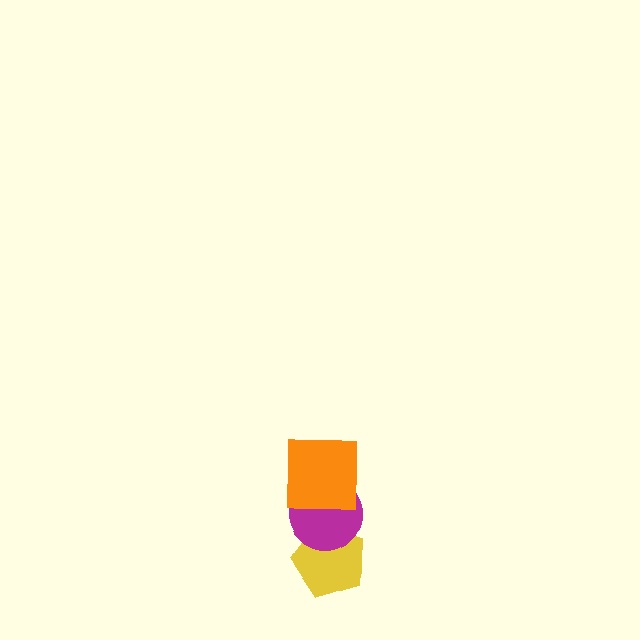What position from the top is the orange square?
The orange square is 1st from the top.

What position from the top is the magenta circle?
The magenta circle is 2nd from the top.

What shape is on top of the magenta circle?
The orange square is on top of the magenta circle.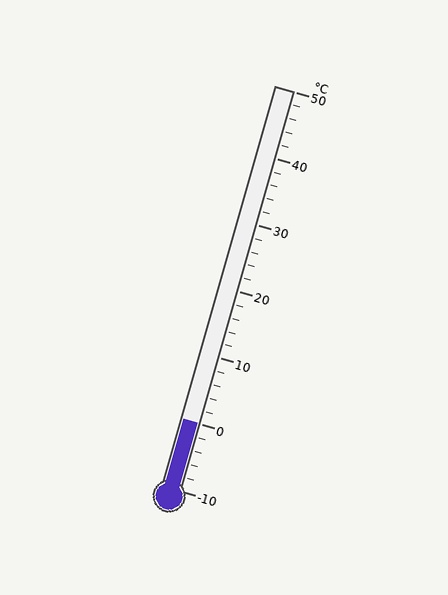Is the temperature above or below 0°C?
The temperature is at 0°C.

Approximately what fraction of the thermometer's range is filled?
The thermometer is filled to approximately 15% of its range.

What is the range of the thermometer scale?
The thermometer scale ranges from -10°C to 50°C.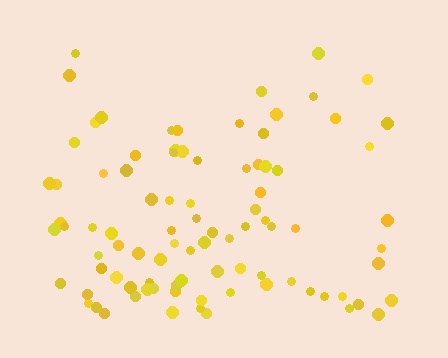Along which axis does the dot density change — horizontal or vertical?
Vertical.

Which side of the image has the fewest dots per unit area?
The top.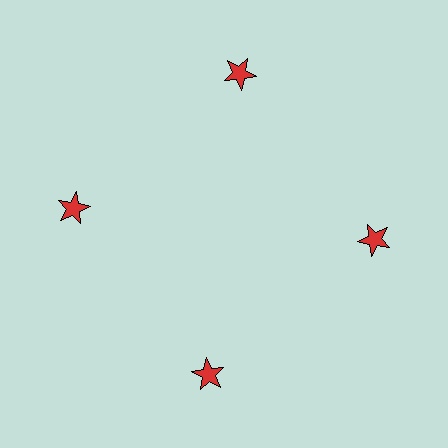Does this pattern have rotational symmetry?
Yes, this pattern has 4-fold rotational symmetry. It looks the same after rotating 90 degrees around the center.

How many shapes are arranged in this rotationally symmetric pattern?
There are 4 shapes, arranged in 4 groups of 1.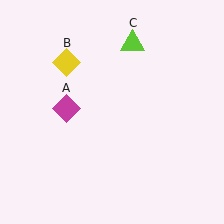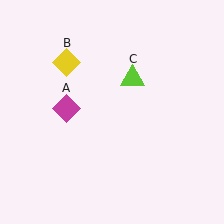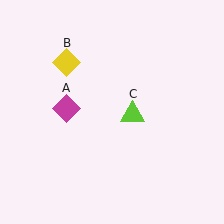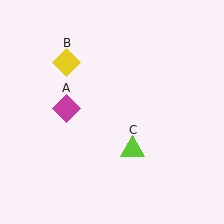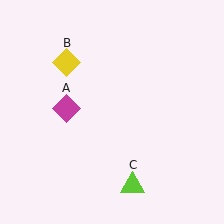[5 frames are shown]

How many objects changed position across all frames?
1 object changed position: lime triangle (object C).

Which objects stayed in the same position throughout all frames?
Magenta diamond (object A) and yellow diamond (object B) remained stationary.